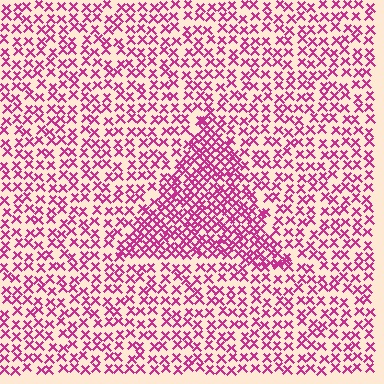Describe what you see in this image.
The image contains small magenta elements arranged at two different densities. A triangle-shaped region is visible where the elements are more densely packed than the surrounding area.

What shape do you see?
I see a triangle.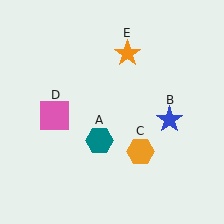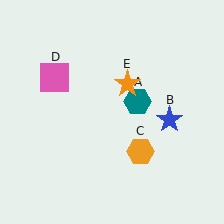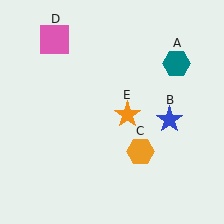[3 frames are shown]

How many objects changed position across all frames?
3 objects changed position: teal hexagon (object A), pink square (object D), orange star (object E).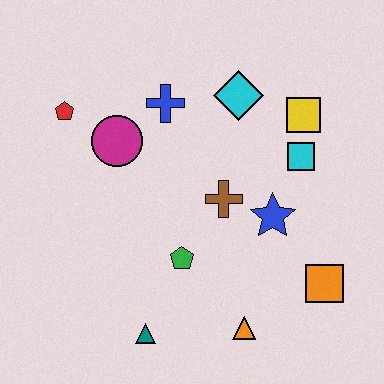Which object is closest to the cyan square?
The yellow square is closest to the cyan square.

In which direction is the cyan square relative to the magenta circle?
The cyan square is to the right of the magenta circle.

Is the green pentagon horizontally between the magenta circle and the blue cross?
No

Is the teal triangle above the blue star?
No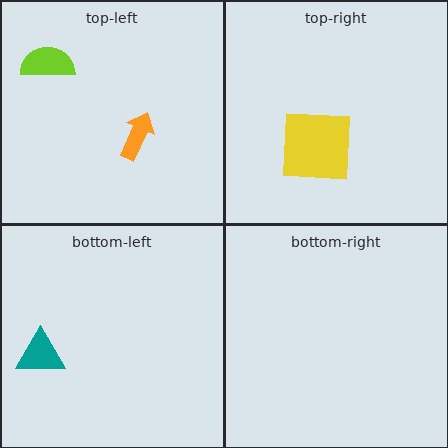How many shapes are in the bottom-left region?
1.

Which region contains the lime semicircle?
The top-left region.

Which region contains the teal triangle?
The bottom-left region.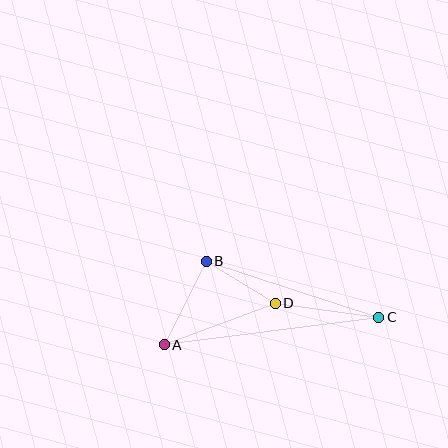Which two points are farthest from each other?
Points A and C are farthest from each other.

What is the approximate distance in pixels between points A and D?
The distance between A and D is approximately 118 pixels.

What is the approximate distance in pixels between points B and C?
The distance between B and C is approximately 181 pixels.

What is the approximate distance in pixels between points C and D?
The distance between C and D is approximately 104 pixels.